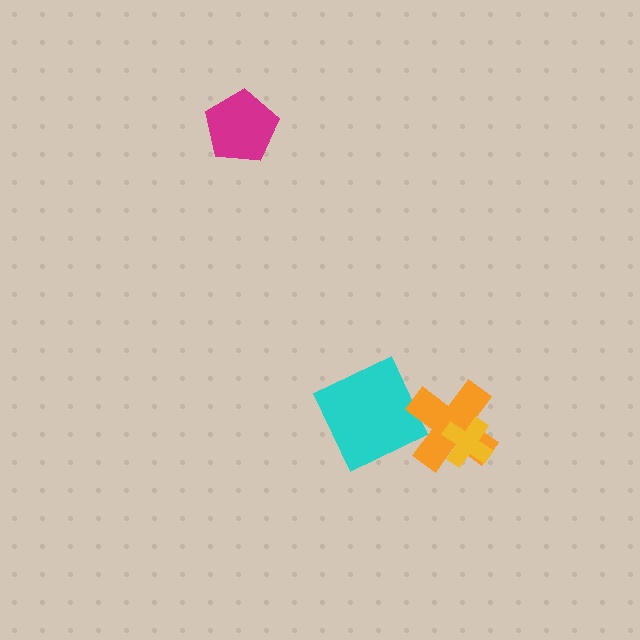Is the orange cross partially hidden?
Yes, it is partially covered by another shape.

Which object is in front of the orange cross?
The yellow cross is in front of the orange cross.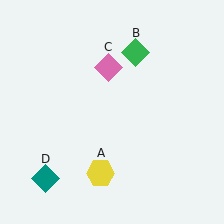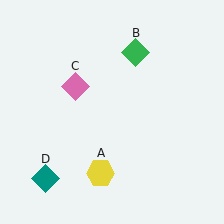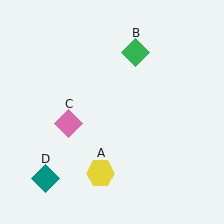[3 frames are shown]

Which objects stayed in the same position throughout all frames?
Yellow hexagon (object A) and green diamond (object B) and teal diamond (object D) remained stationary.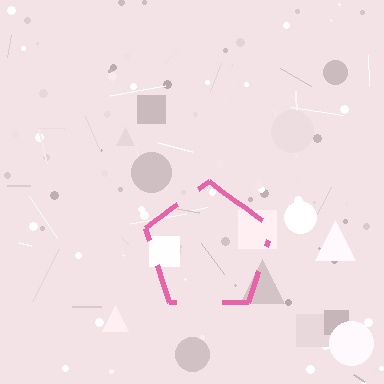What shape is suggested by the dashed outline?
The dashed outline suggests a pentagon.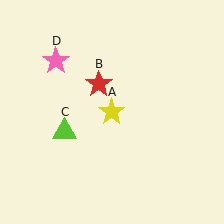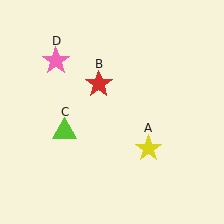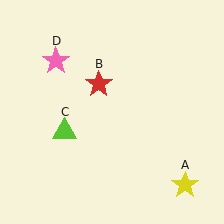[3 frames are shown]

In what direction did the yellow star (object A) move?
The yellow star (object A) moved down and to the right.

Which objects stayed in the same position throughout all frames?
Red star (object B) and lime triangle (object C) and pink star (object D) remained stationary.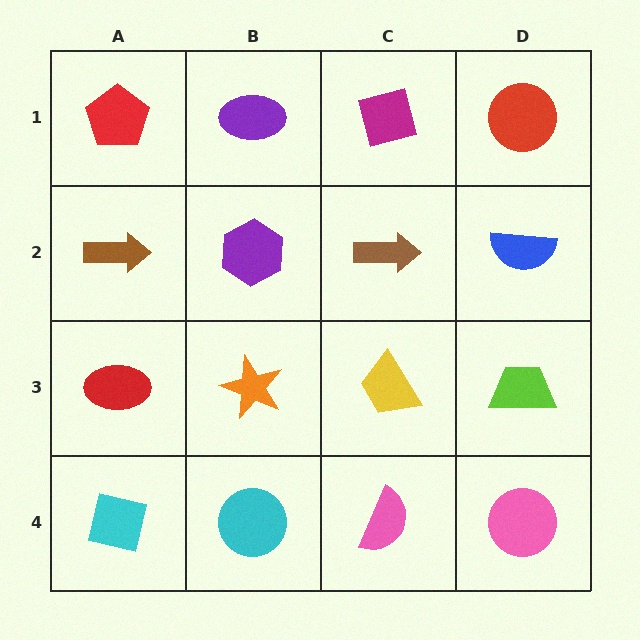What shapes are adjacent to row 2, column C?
A magenta diamond (row 1, column C), a yellow trapezoid (row 3, column C), a purple hexagon (row 2, column B), a blue semicircle (row 2, column D).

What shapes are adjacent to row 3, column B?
A purple hexagon (row 2, column B), a cyan circle (row 4, column B), a red ellipse (row 3, column A), a yellow trapezoid (row 3, column C).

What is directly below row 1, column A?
A brown arrow.